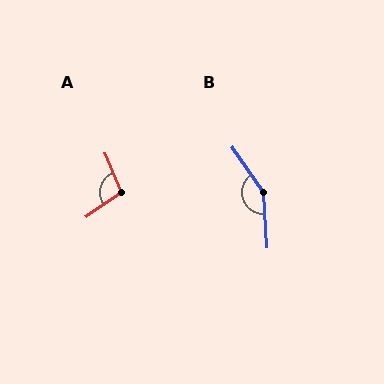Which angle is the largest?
B, at approximately 149 degrees.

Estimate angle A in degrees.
Approximately 102 degrees.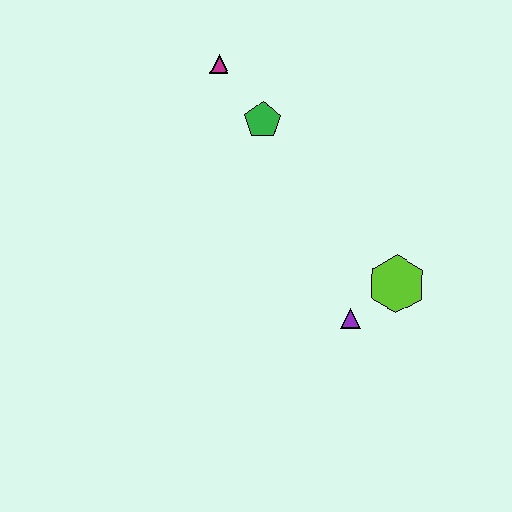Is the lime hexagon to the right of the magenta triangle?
Yes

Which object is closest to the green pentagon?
The magenta triangle is closest to the green pentagon.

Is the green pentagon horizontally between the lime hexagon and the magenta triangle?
Yes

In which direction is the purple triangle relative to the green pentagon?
The purple triangle is below the green pentagon.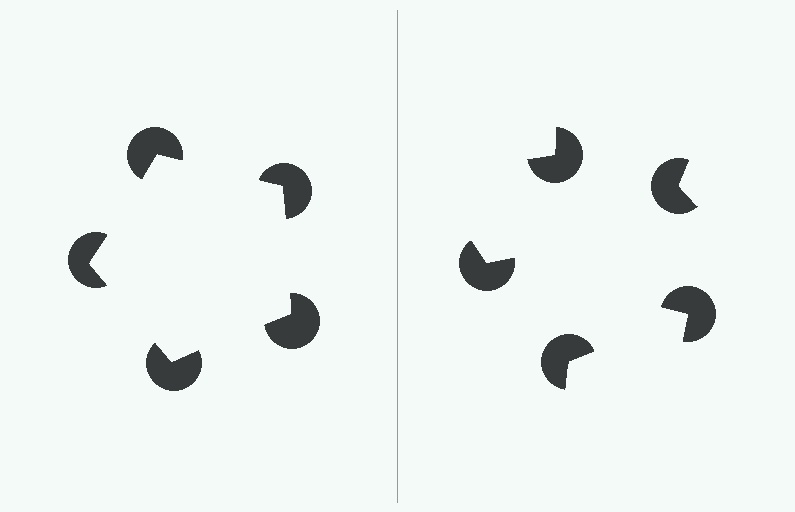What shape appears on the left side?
An illusory pentagon.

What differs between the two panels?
The pac-man discs are positioned identically on both sides; only the wedge orientations differ. On the left they align to a pentagon; on the right they are misaligned.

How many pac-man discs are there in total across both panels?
10 — 5 on each side.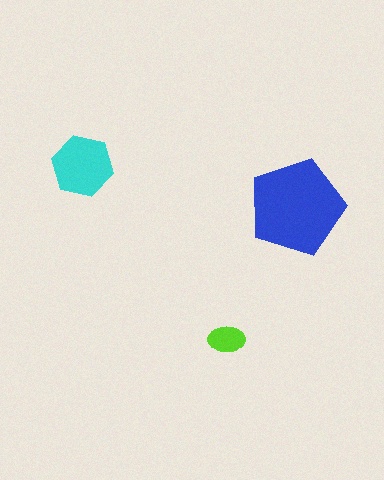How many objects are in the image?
There are 3 objects in the image.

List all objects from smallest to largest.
The lime ellipse, the cyan hexagon, the blue pentagon.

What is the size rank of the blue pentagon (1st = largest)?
1st.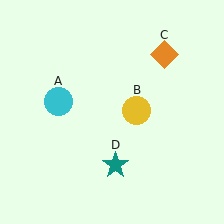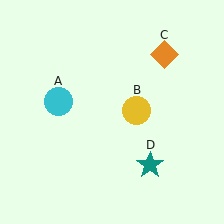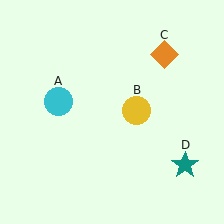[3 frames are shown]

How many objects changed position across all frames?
1 object changed position: teal star (object D).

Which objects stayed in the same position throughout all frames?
Cyan circle (object A) and yellow circle (object B) and orange diamond (object C) remained stationary.